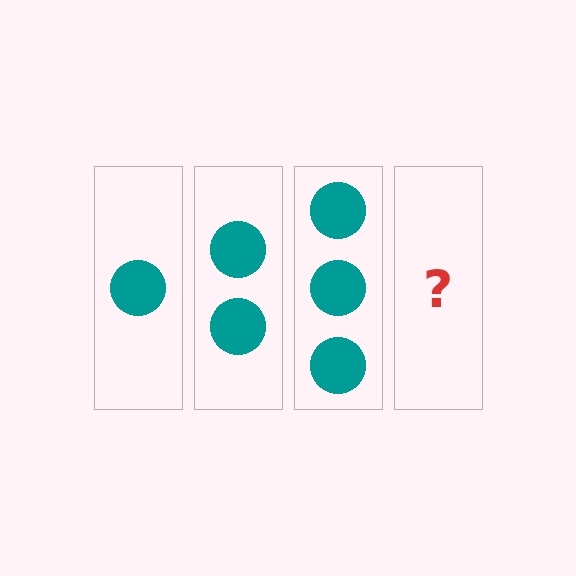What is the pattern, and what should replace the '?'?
The pattern is that each step adds one more circle. The '?' should be 4 circles.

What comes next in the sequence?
The next element should be 4 circles.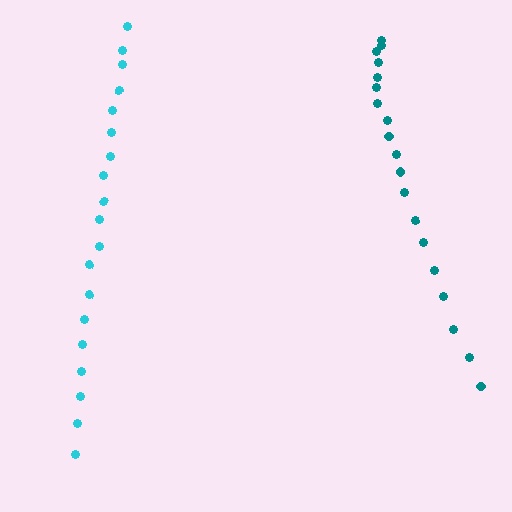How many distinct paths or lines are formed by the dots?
There are 2 distinct paths.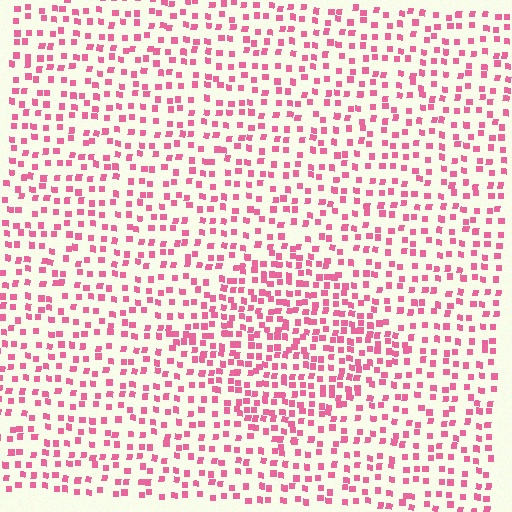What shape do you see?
I see a diamond.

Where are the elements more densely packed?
The elements are more densely packed inside the diamond boundary.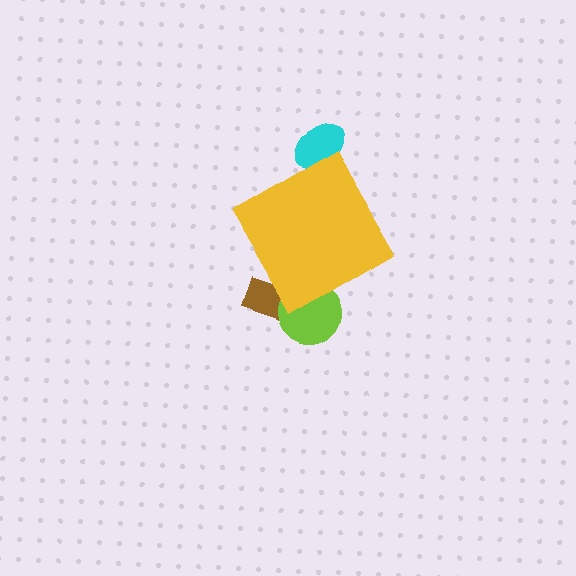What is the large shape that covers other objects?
A yellow diamond.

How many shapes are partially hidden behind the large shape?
3 shapes are partially hidden.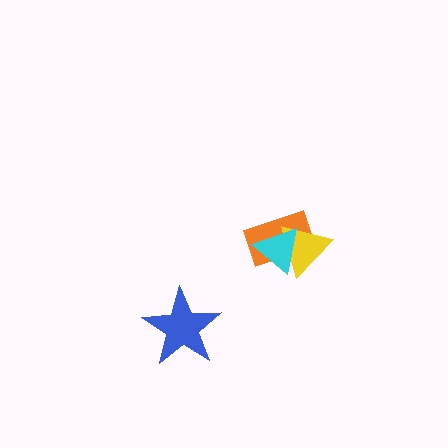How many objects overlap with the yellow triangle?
2 objects overlap with the yellow triangle.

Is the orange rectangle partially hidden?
Yes, it is partially covered by another shape.